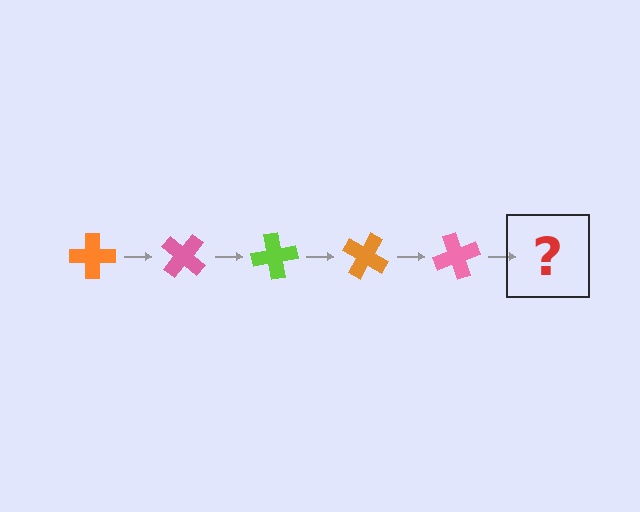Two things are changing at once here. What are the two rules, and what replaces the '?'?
The two rules are that it rotates 40 degrees each step and the color cycles through orange, pink, and lime. The '?' should be a lime cross, rotated 200 degrees from the start.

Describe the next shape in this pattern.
It should be a lime cross, rotated 200 degrees from the start.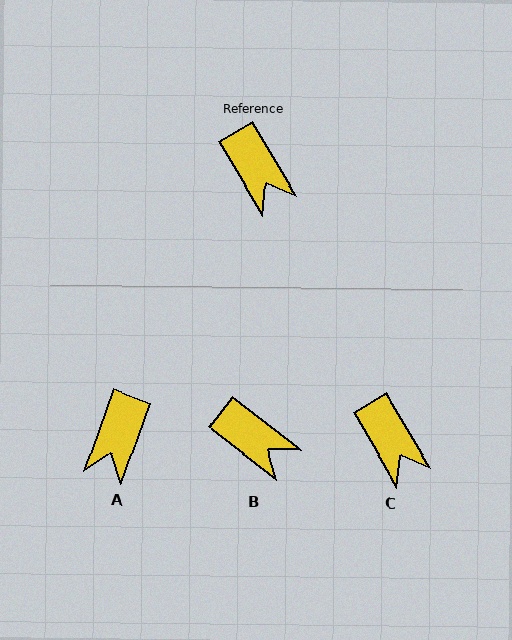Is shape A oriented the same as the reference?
No, it is off by about 50 degrees.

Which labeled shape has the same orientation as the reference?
C.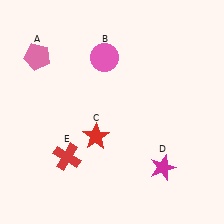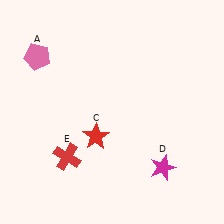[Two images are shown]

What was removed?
The pink circle (B) was removed in Image 2.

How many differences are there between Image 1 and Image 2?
There is 1 difference between the two images.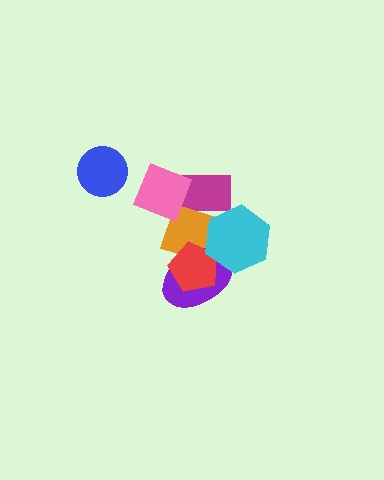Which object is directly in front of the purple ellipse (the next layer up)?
The red pentagon is directly in front of the purple ellipse.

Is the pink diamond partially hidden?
No, no other shape covers it.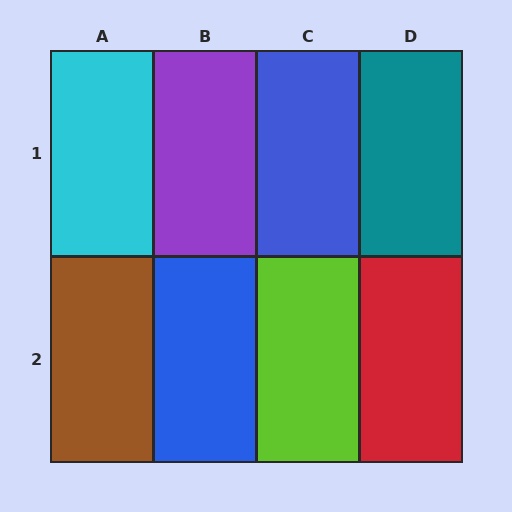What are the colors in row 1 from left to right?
Cyan, purple, blue, teal.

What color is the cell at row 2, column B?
Blue.